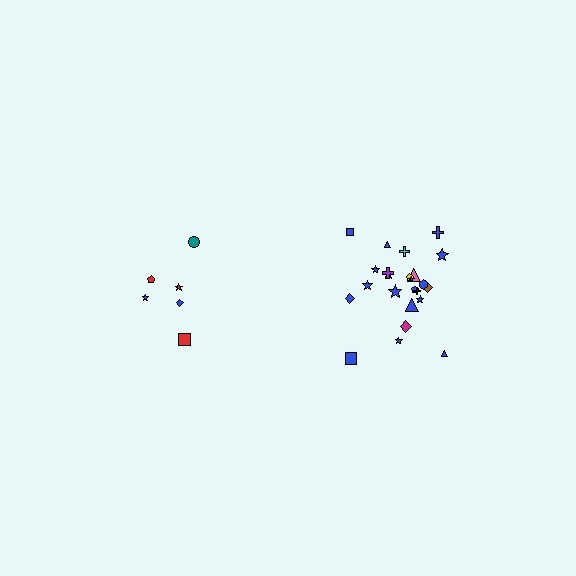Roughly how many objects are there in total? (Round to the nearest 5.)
Roughly 30 objects in total.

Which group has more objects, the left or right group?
The right group.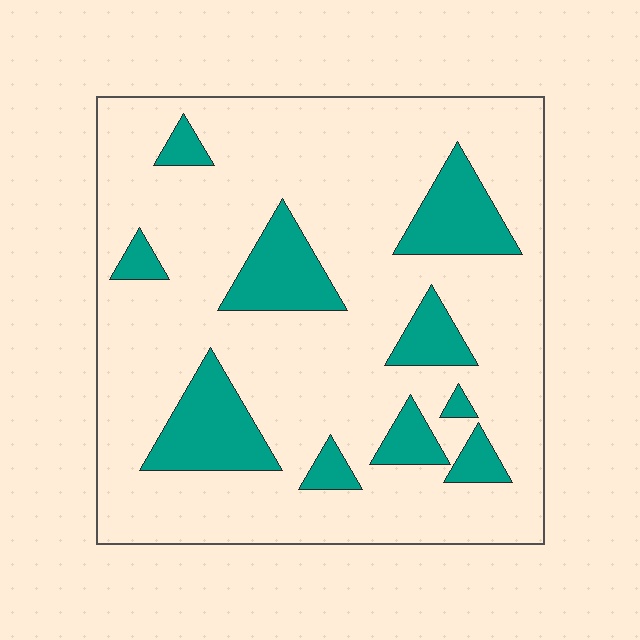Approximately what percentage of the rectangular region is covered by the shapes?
Approximately 20%.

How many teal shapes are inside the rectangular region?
10.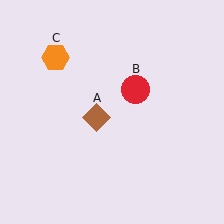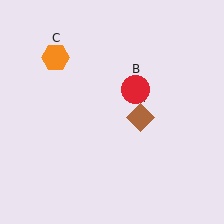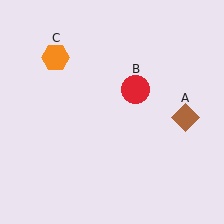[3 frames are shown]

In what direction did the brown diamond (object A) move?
The brown diamond (object A) moved right.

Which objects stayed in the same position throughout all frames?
Red circle (object B) and orange hexagon (object C) remained stationary.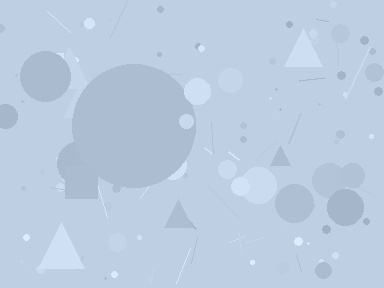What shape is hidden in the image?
A circle is hidden in the image.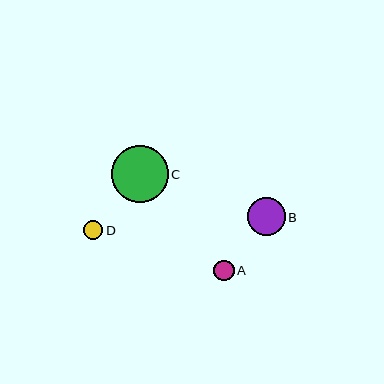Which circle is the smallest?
Circle D is the smallest with a size of approximately 19 pixels.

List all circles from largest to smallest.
From largest to smallest: C, B, A, D.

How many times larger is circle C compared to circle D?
Circle C is approximately 3.0 times the size of circle D.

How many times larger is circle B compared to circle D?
Circle B is approximately 2.0 times the size of circle D.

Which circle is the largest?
Circle C is the largest with a size of approximately 57 pixels.